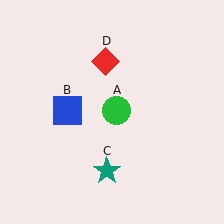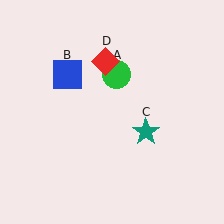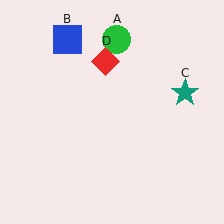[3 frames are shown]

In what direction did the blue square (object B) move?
The blue square (object B) moved up.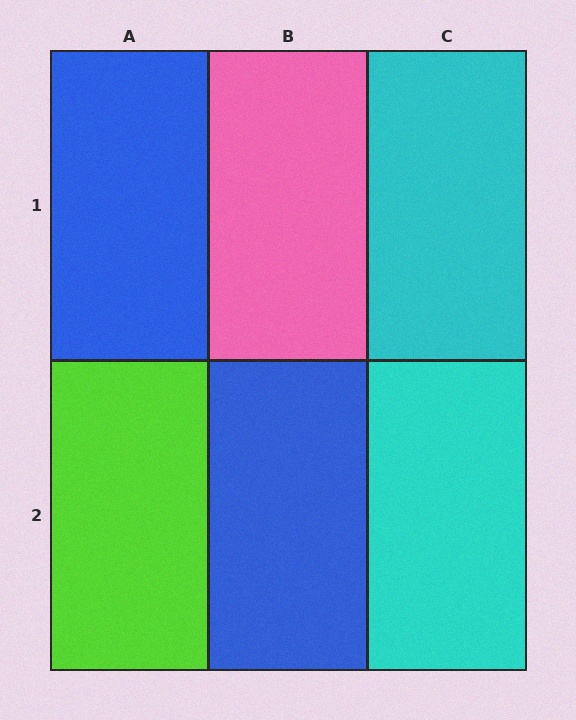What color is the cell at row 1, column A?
Blue.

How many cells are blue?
2 cells are blue.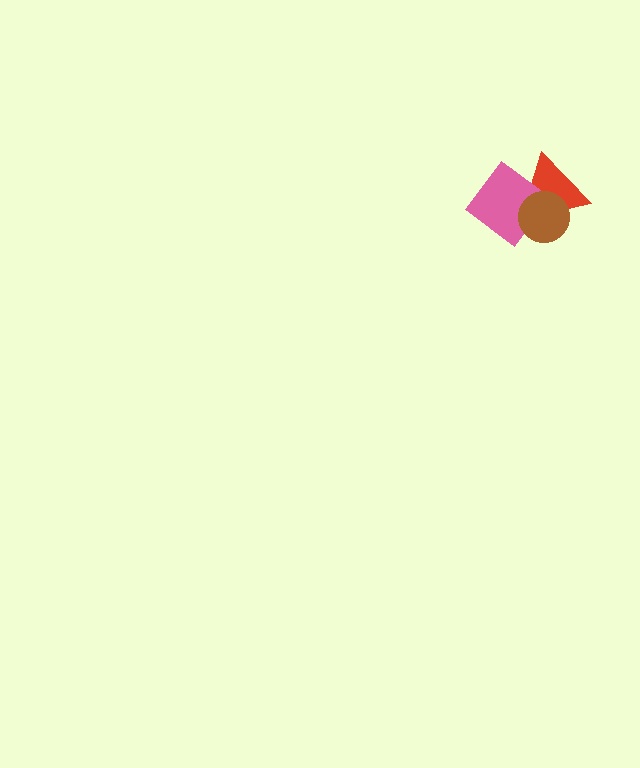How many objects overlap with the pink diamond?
2 objects overlap with the pink diamond.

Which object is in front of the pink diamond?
The brown circle is in front of the pink diamond.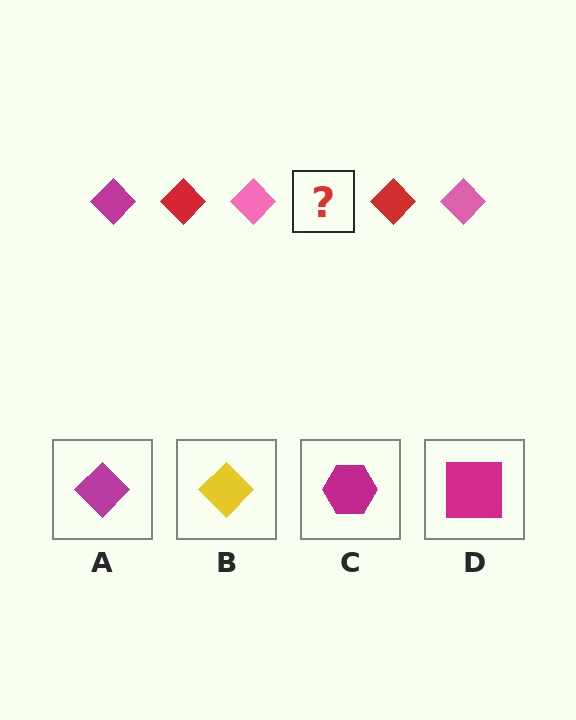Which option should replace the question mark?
Option A.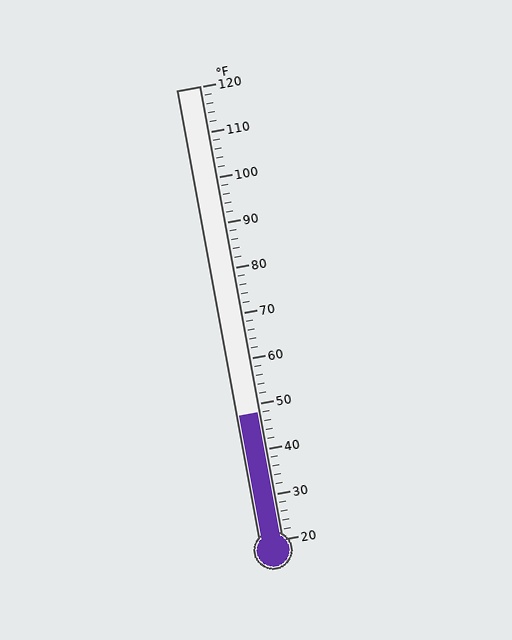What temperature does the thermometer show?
The thermometer shows approximately 48°F.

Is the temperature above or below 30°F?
The temperature is above 30°F.